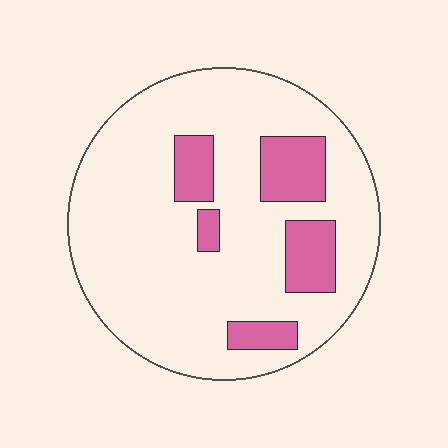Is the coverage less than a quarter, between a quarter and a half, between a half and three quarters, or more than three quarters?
Less than a quarter.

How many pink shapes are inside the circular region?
5.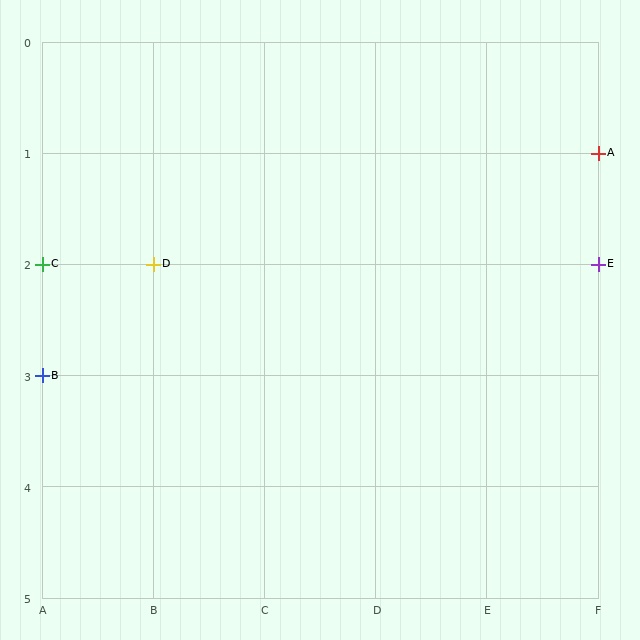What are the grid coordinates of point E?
Point E is at grid coordinates (F, 2).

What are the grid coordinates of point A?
Point A is at grid coordinates (F, 1).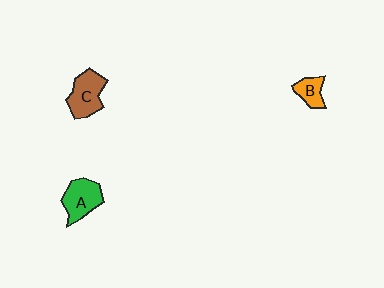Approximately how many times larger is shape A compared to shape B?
Approximately 1.8 times.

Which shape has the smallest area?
Shape B (orange).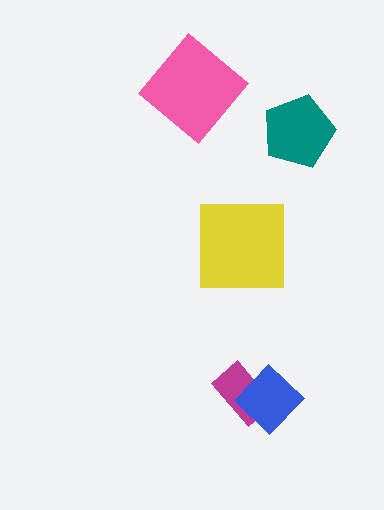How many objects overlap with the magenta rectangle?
1 object overlaps with the magenta rectangle.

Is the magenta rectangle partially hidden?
Yes, it is partially covered by another shape.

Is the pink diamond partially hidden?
No, no other shape covers it.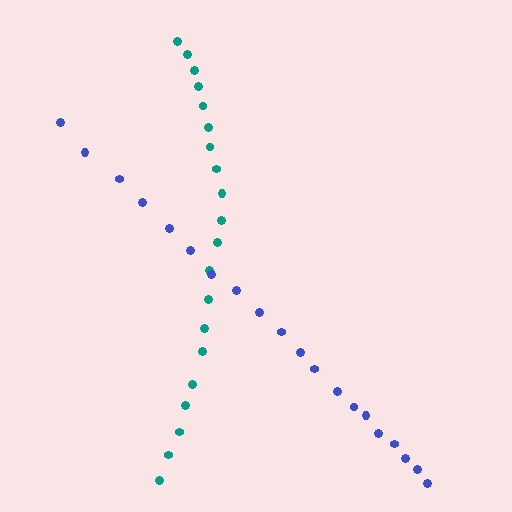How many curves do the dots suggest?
There are 2 distinct paths.